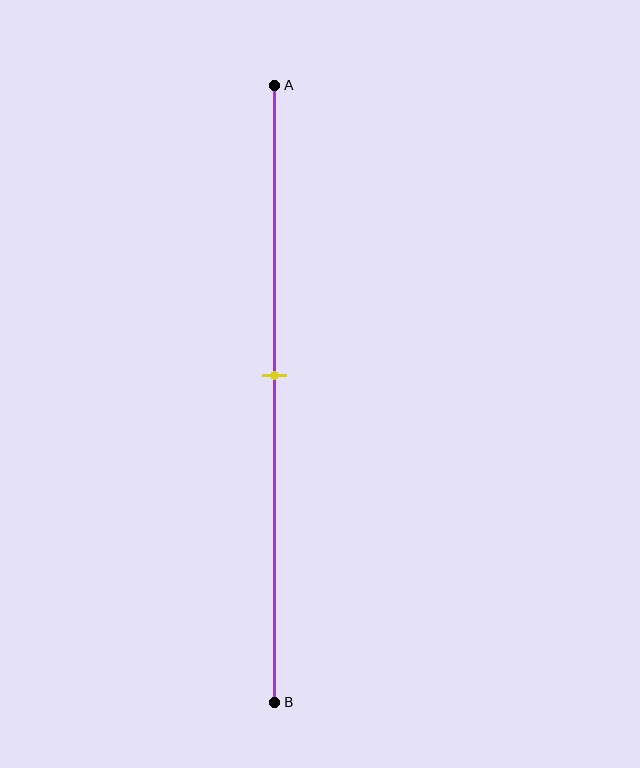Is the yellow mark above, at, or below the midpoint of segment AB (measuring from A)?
The yellow mark is approximately at the midpoint of segment AB.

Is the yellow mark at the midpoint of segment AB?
Yes, the mark is approximately at the midpoint.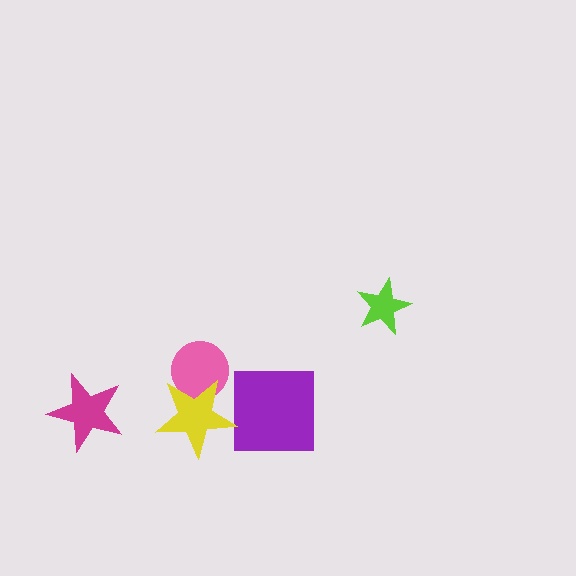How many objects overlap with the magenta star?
0 objects overlap with the magenta star.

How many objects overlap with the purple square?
0 objects overlap with the purple square.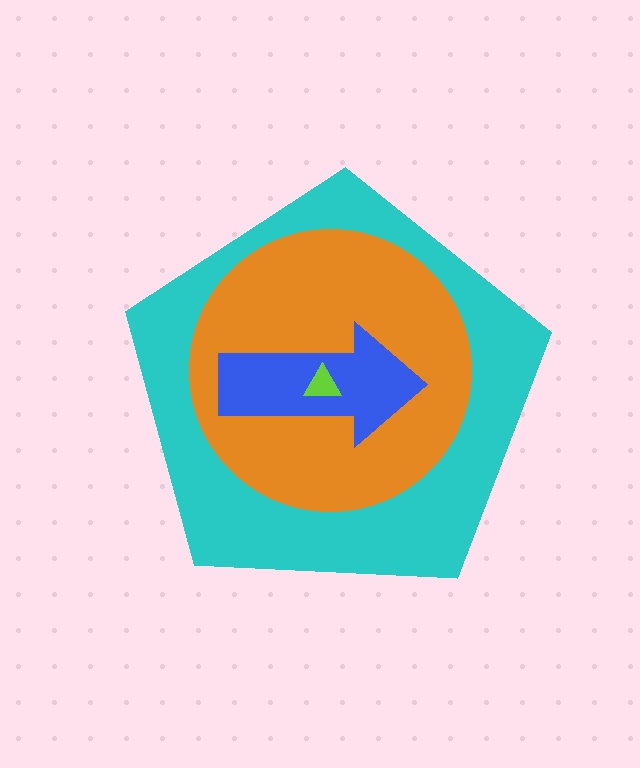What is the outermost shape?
The cyan pentagon.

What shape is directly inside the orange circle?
The blue arrow.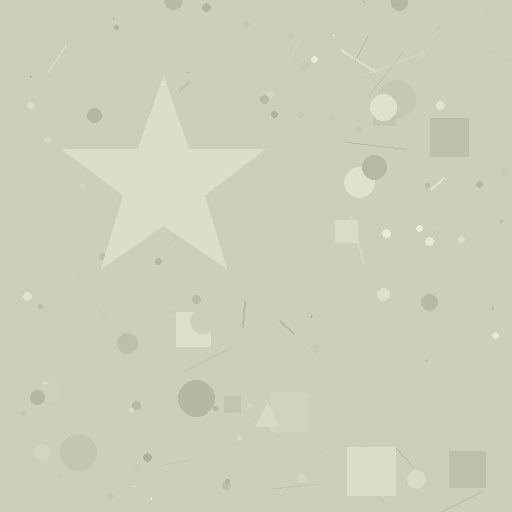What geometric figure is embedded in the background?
A star is embedded in the background.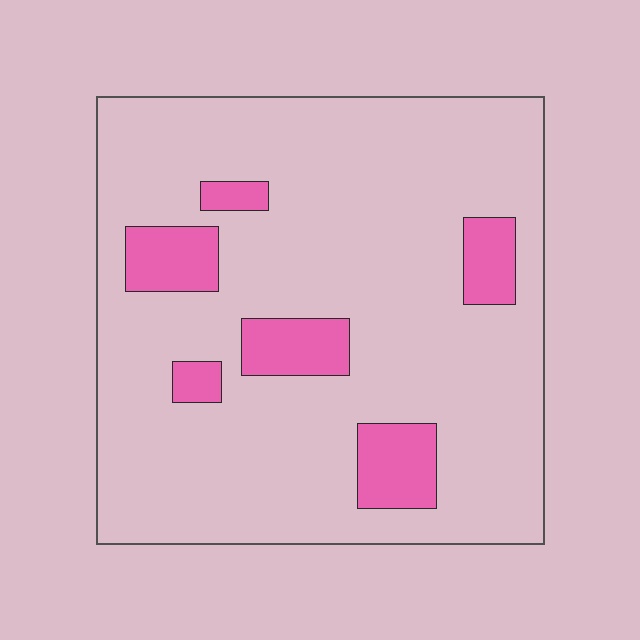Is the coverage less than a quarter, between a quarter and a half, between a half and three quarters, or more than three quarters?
Less than a quarter.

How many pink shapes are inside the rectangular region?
6.